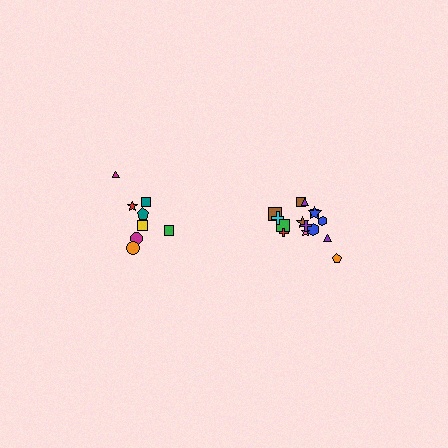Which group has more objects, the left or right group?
The right group.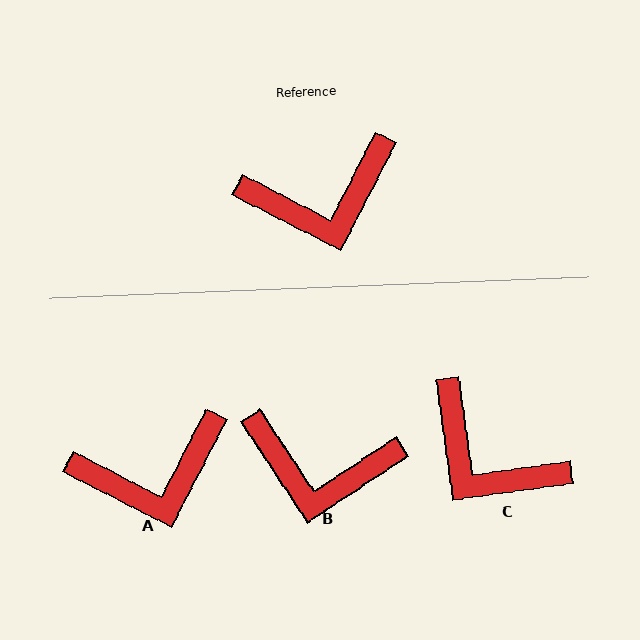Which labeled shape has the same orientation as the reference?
A.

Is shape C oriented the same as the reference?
No, it is off by about 55 degrees.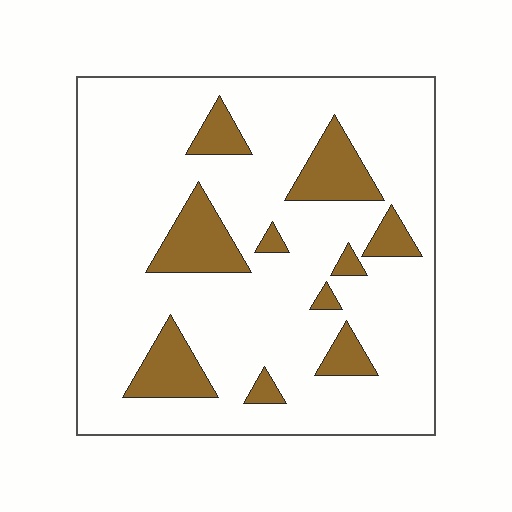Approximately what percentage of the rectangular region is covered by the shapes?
Approximately 15%.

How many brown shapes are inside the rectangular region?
10.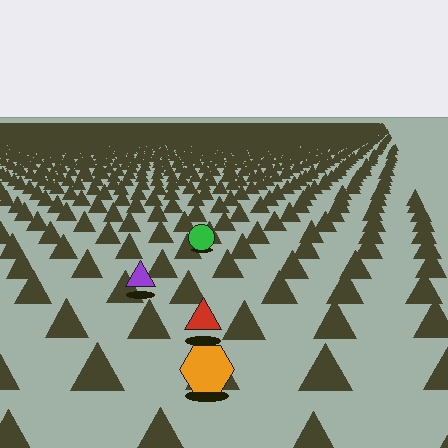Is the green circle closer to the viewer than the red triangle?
No. The red triangle is closer — you can tell from the texture gradient: the ground texture is coarser near it.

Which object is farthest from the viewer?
The green circle is farthest from the viewer. It appears smaller and the ground texture around it is denser.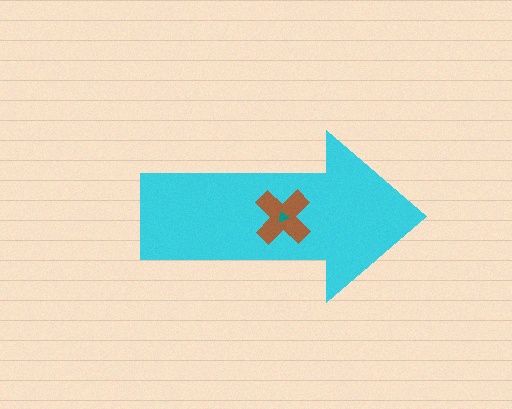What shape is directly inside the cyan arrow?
The brown cross.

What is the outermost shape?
The cyan arrow.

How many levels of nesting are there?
3.